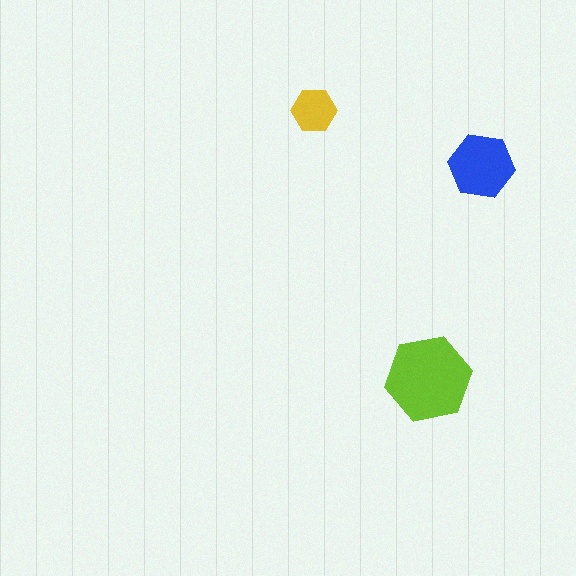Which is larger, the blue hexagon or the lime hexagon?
The lime one.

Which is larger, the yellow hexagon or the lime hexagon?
The lime one.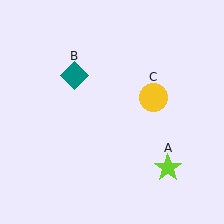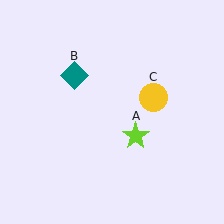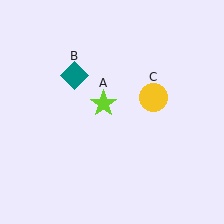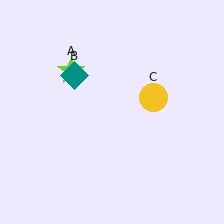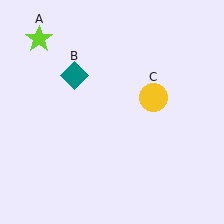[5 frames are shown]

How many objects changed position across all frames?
1 object changed position: lime star (object A).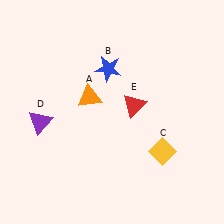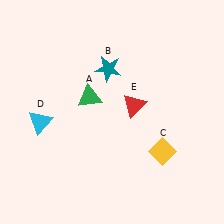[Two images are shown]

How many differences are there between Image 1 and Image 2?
There are 3 differences between the two images.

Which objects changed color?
A changed from orange to green. B changed from blue to teal. D changed from purple to cyan.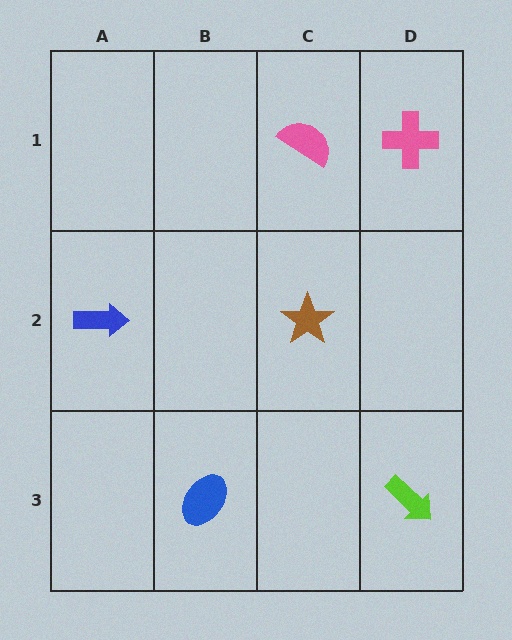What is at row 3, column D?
A lime arrow.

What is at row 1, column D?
A pink cross.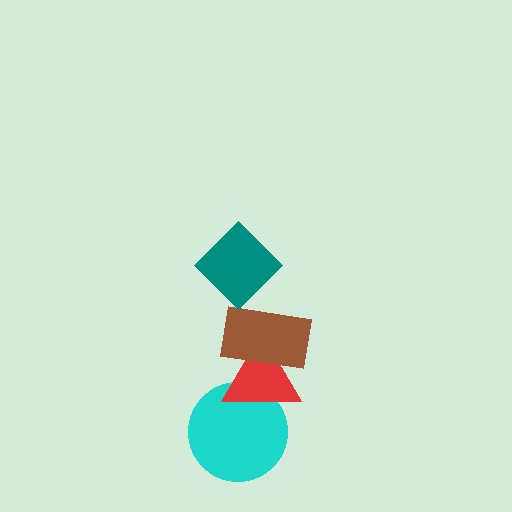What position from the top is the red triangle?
The red triangle is 3rd from the top.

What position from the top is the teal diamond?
The teal diamond is 1st from the top.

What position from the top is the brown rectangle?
The brown rectangle is 2nd from the top.